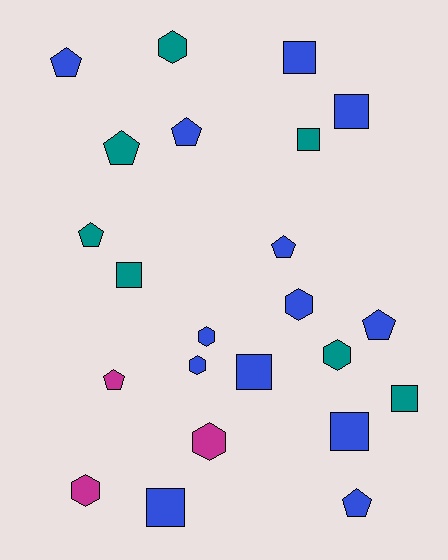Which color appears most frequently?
Blue, with 13 objects.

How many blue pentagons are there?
There are 5 blue pentagons.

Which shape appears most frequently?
Square, with 8 objects.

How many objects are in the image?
There are 23 objects.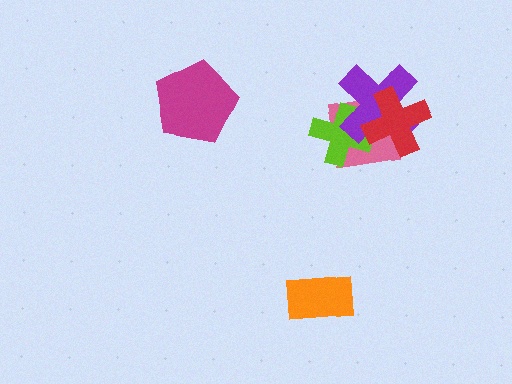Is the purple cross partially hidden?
Yes, it is partially covered by another shape.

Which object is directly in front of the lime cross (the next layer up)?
The purple cross is directly in front of the lime cross.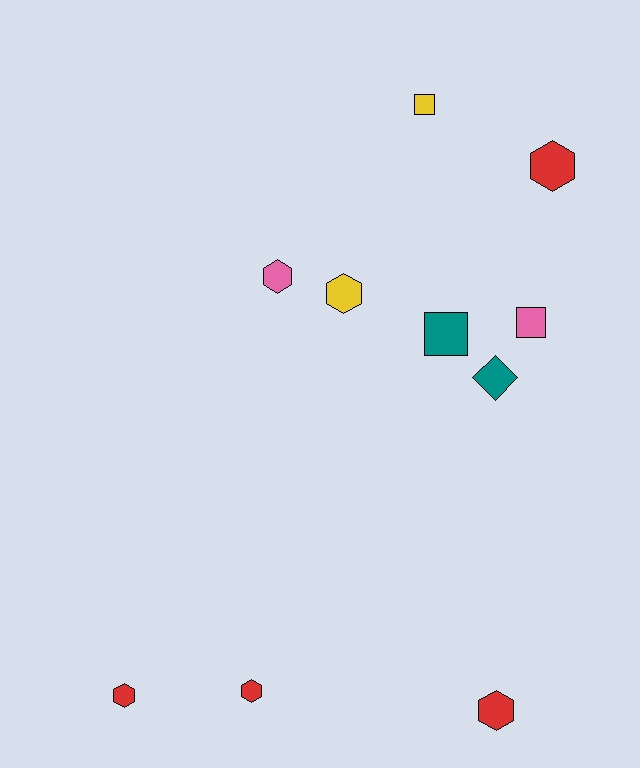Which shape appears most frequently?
Hexagon, with 6 objects.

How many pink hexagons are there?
There is 1 pink hexagon.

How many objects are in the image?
There are 10 objects.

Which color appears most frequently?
Red, with 4 objects.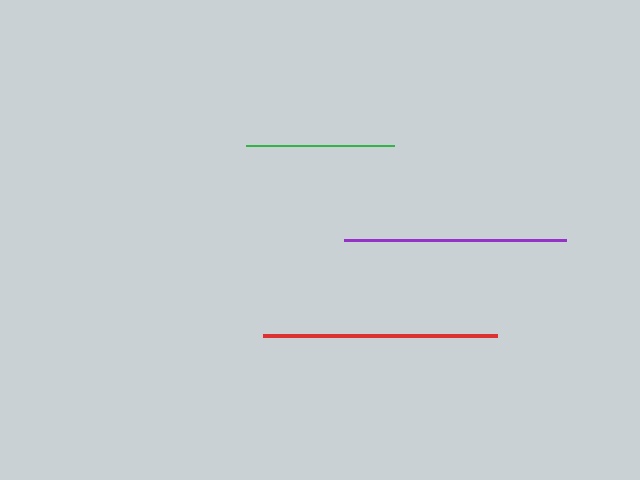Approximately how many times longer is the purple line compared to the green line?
The purple line is approximately 1.5 times the length of the green line.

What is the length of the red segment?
The red segment is approximately 234 pixels long.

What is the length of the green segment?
The green segment is approximately 148 pixels long.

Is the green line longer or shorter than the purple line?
The purple line is longer than the green line.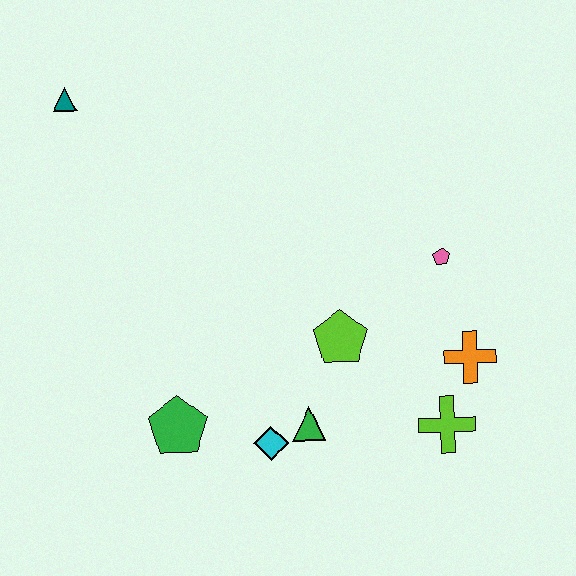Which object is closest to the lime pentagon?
The green triangle is closest to the lime pentagon.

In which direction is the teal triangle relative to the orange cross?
The teal triangle is to the left of the orange cross.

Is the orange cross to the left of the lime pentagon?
No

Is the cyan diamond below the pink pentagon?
Yes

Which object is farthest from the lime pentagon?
The teal triangle is farthest from the lime pentagon.